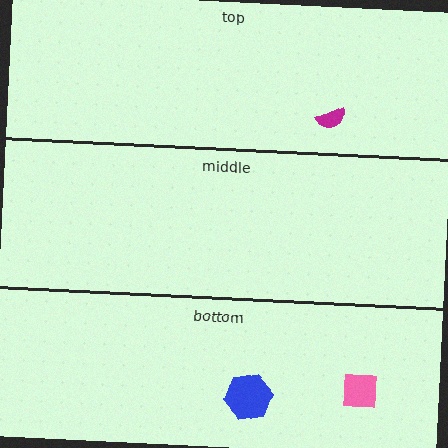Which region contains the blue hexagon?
The bottom region.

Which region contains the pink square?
The bottom region.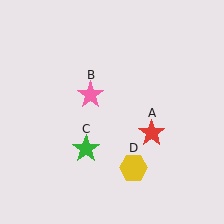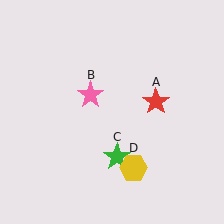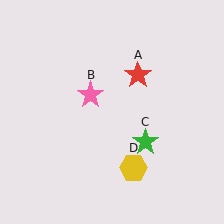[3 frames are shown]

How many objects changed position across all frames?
2 objects changed position: red star (object A), green star (object C).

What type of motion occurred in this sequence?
The red star (object A), green star (object C) rotated counterclockwise around the center of the scene.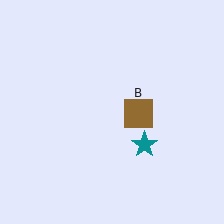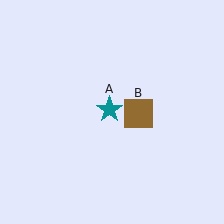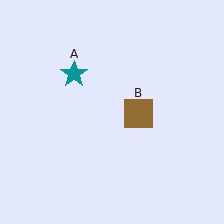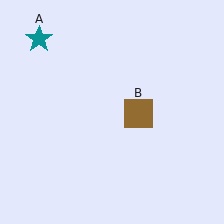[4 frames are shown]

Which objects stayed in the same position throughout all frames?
Brown square (object B) remained stationary.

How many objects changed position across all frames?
1 object changed position: teal star (object A).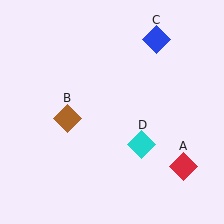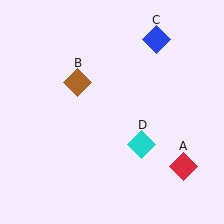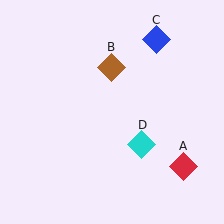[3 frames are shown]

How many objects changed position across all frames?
1 object changed position: brown diamond (object B).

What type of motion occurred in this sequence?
The brown diamond (object B) rotated clockwise around the center of the scene.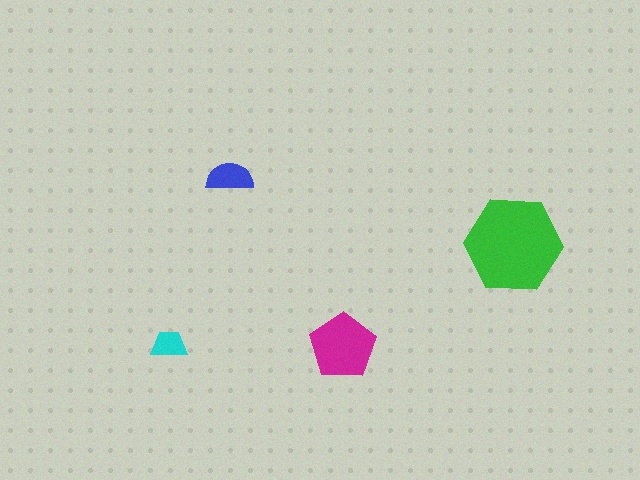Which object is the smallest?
The cyan trapezoid.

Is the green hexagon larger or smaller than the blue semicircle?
Larger.